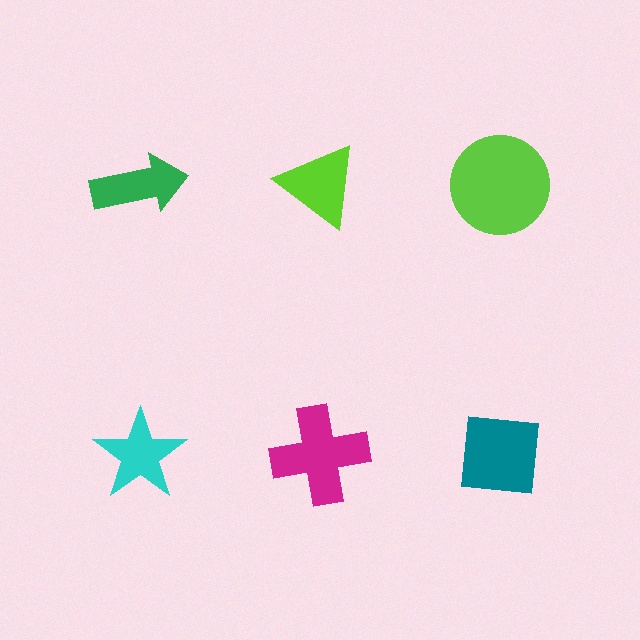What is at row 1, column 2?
A lime triangle.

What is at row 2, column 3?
A teal square.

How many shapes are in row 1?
3 shapes.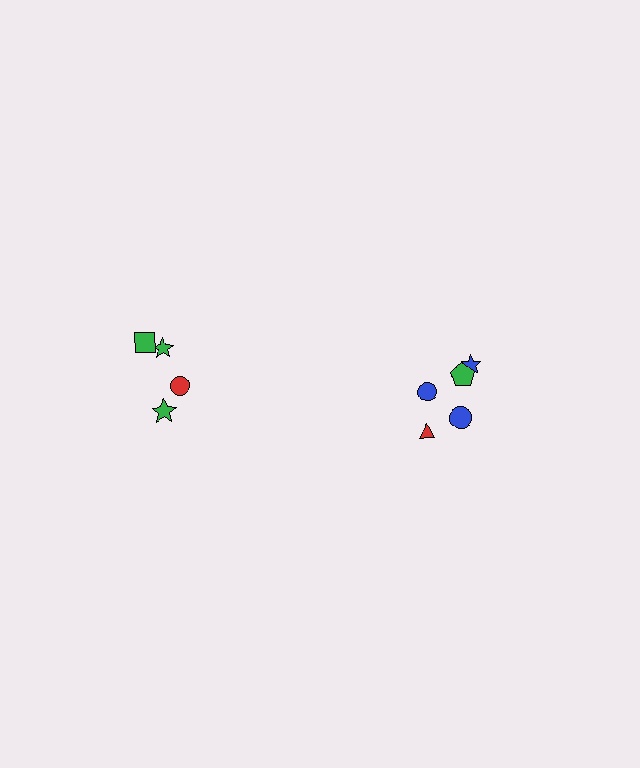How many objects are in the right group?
There are 6 objects.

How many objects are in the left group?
There are 4 objects.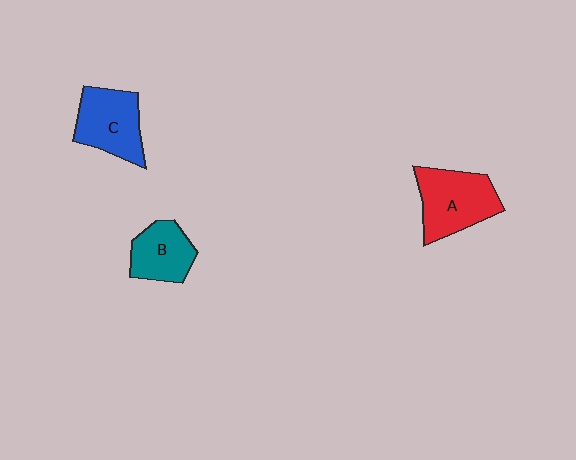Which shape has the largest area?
Shape A (red).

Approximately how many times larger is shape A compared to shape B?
Approximately 1.4 times.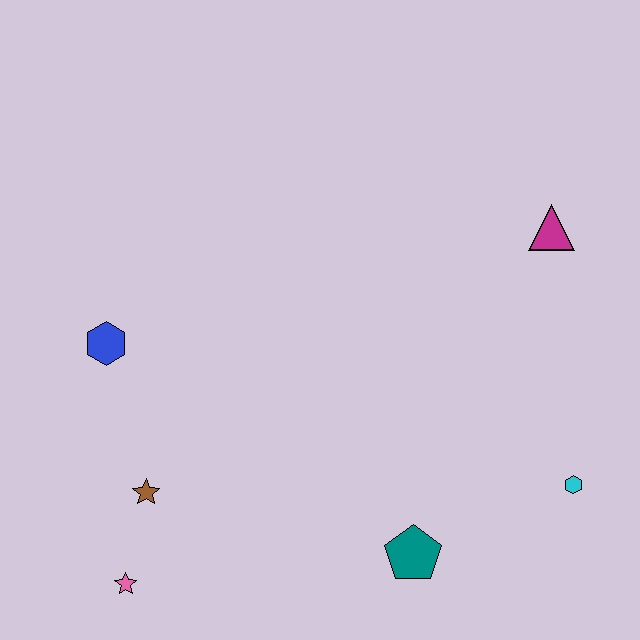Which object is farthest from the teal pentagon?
The blue hexagon is farthest from the teal pentagon.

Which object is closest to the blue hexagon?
The brown star is closest to the blue hexagon.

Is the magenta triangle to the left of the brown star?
No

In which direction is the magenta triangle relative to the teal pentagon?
The magenta triangle is above the teal pentagon.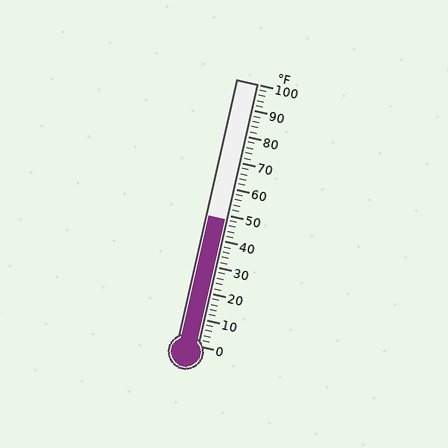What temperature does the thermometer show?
The thermometer shows approximately 48°F.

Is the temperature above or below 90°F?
The temperature is below 90°F.